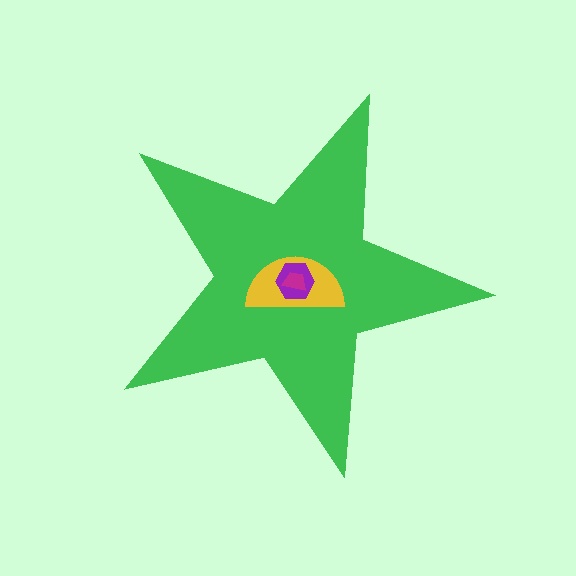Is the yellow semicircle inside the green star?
Yes.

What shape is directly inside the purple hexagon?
The magenta trapezoid.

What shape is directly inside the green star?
The yellow semicircle.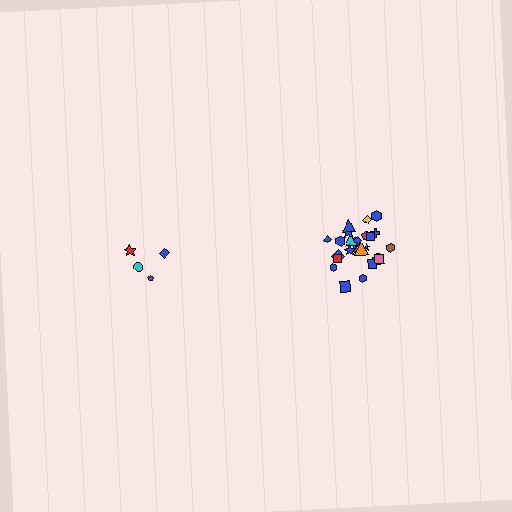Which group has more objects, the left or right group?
The right group.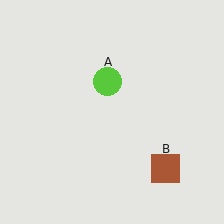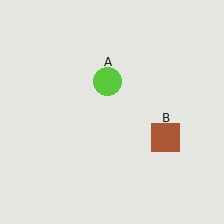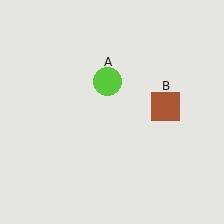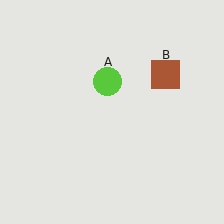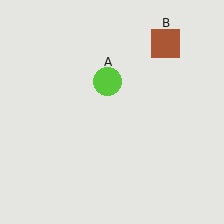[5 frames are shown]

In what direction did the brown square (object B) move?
The brown square (object B) moved up.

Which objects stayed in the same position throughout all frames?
Lime circle (object A) remained stationary.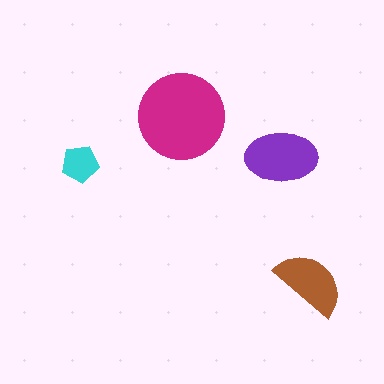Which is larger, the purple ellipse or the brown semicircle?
The purple ellipse.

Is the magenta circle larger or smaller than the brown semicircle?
Larger.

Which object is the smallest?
The cyan pentagon.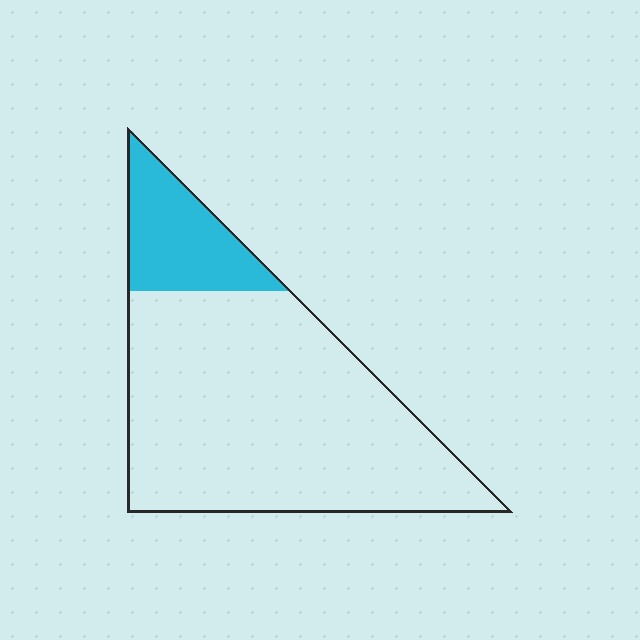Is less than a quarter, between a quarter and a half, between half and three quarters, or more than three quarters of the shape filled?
Less than a quarter.